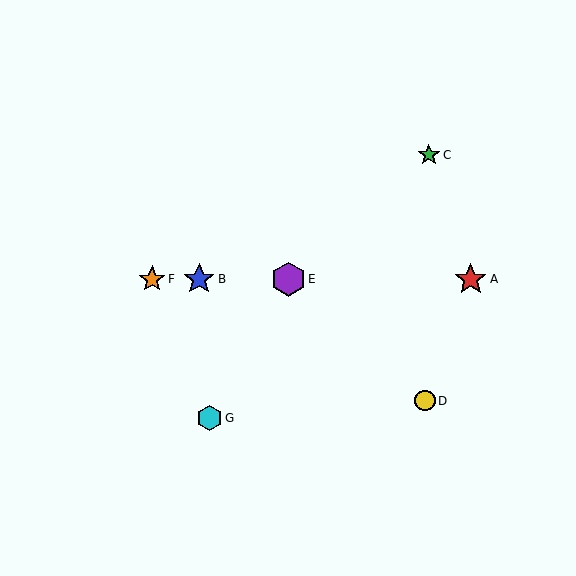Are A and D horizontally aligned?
No, A is at y≈279 and D is at y≈401.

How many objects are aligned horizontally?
4 objects (A, B, E, F) are aligned horizontally.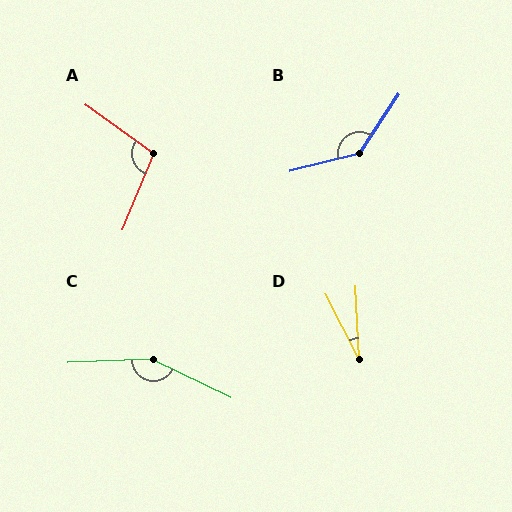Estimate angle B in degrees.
Approximately 139 degrees.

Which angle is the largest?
C, at approximately 152 degrees.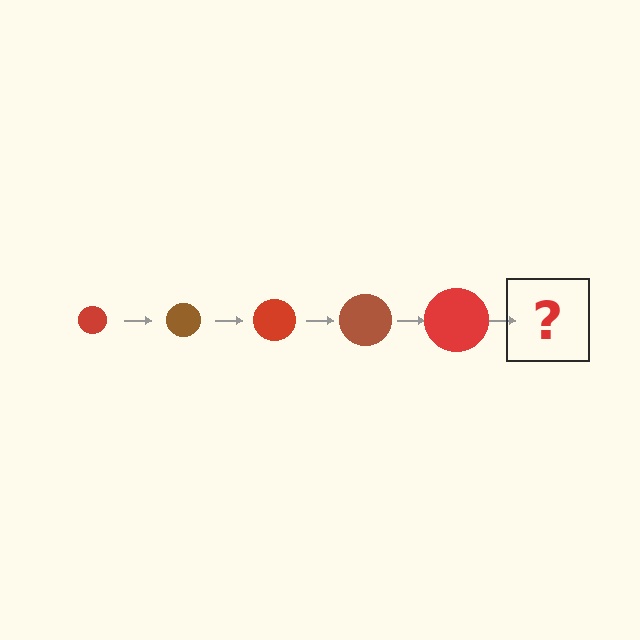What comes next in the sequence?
The next element should be a brown circle, larger than the previous one.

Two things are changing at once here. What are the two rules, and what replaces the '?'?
The two rules are that the circle grows larger each step and the color cycles through red and brown. The '?' should be a brown circle, larger than the previous one.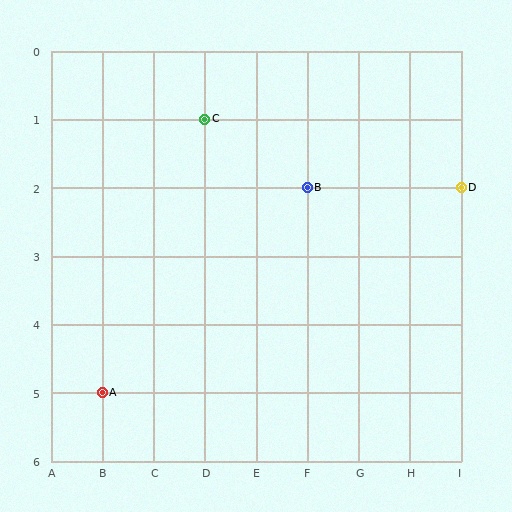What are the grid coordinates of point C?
Point C is at grid coordinates (D, 1).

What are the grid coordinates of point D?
Point D is at grid coordinates (I, 2).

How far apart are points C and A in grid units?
Points C and A are 2 columns and 4 rows apart (about 4.5 grid units diagonally).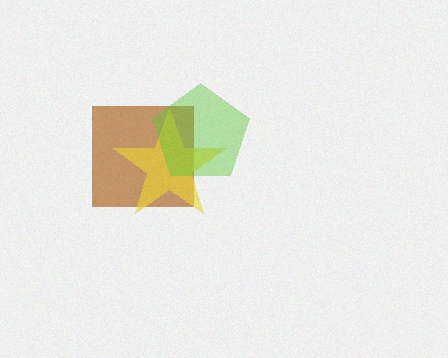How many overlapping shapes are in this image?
There are 3 overlapping shapes in the image.